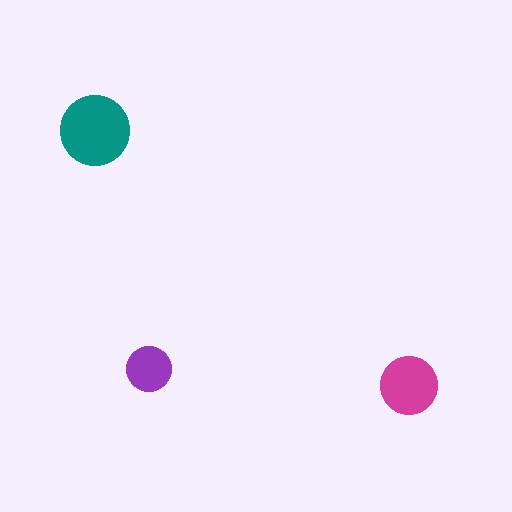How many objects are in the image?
There are 3 objects in the image.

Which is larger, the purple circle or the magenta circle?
The magenta one.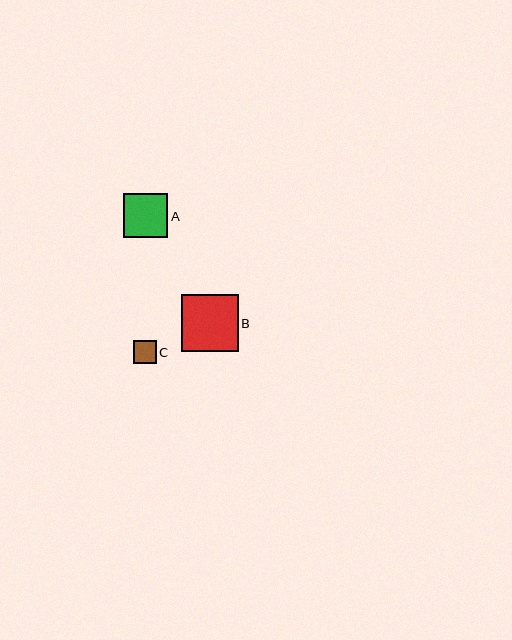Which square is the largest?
Square B is the largest with a size of approximately 56 pixels.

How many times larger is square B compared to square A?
Square B is approximately 1.3 times the size of square A.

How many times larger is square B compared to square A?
Square B is approximately 1.3 times the size of square A.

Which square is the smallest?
Square C is the smallest with a size of approximately 23 pixels.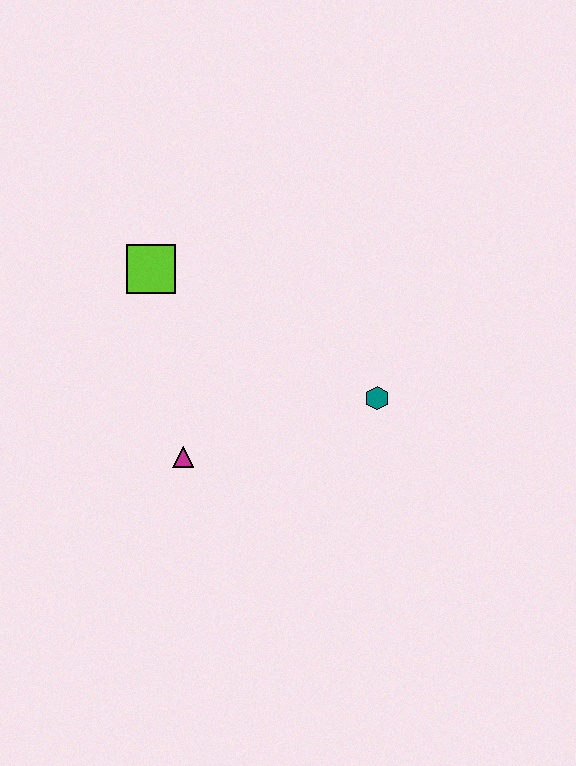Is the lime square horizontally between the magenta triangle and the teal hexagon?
No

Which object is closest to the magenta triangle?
The lime square is closest to the magenta triangle.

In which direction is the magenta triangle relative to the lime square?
The magenta triangle is below the lime square.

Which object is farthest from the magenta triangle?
The teal hexagon is farthest from the magenta triangle.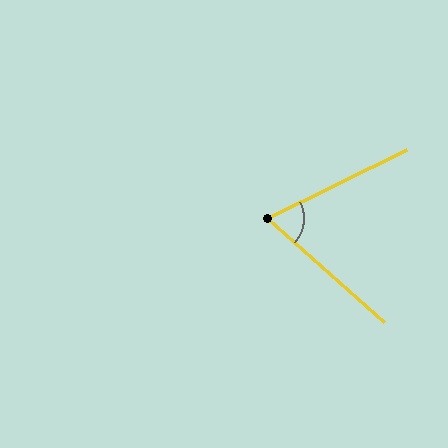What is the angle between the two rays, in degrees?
Approximately 68 degrees.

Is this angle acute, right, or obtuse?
It is acute.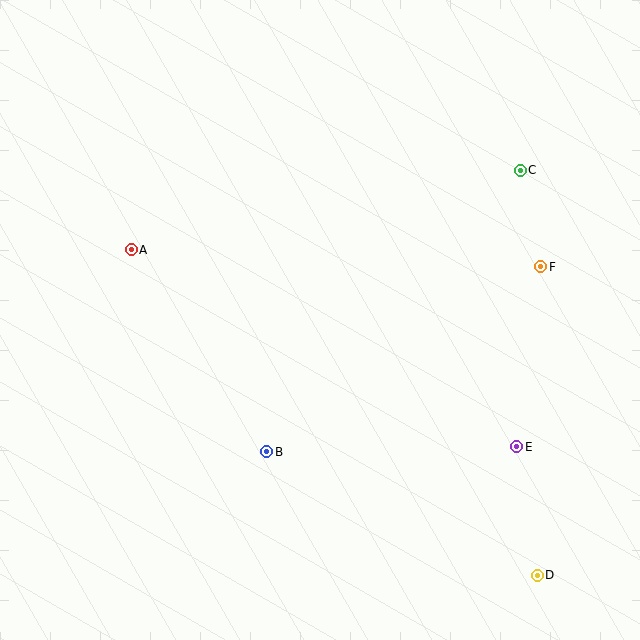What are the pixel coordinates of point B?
Point B is at (267, 452).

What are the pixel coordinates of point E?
Point E is at (517, 447).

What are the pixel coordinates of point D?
Point D is at (537, 575).